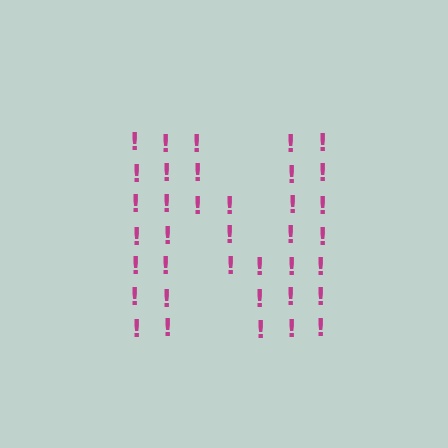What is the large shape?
The large shape is the letter N.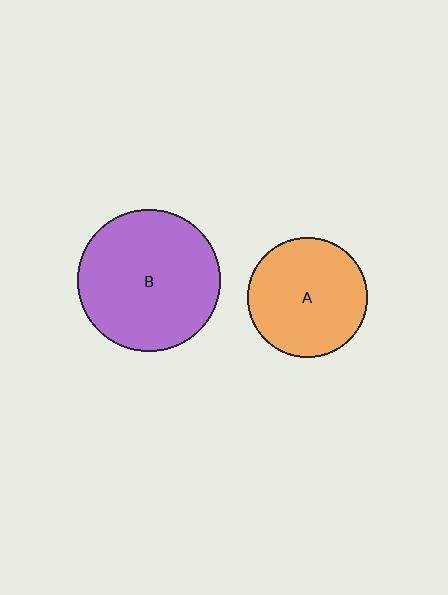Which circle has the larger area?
Circle B (purple).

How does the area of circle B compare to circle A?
Approximately 1.4 times.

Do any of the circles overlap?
No, none of the circles overlap.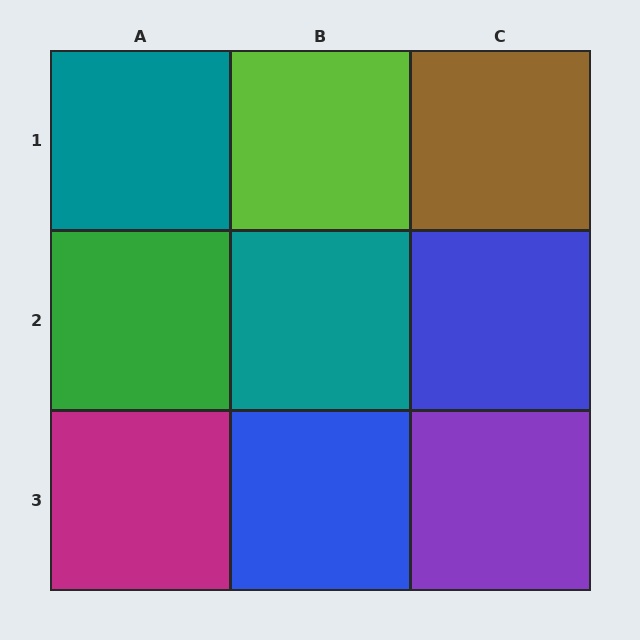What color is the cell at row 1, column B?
Lime.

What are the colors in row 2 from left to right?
Green, teal, blue.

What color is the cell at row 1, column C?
Brown.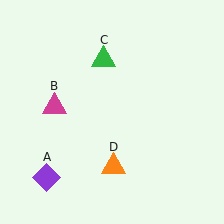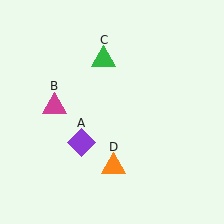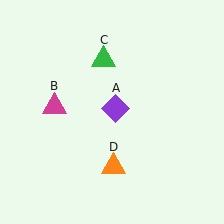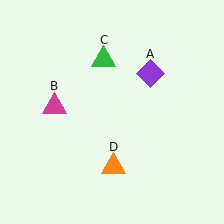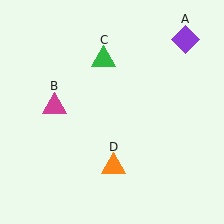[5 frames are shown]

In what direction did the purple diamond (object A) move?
The purple diamond (object A) moved up and to the right.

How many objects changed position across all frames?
1 object changed position: purple diamond (object A).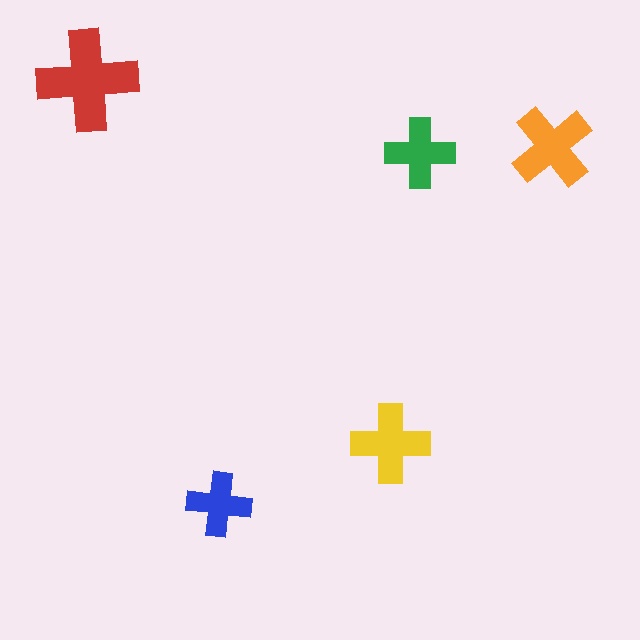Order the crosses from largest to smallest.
the red one, the orange one, the yellow one, the green one, the blue one.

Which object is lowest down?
The blue cross is bottommost.